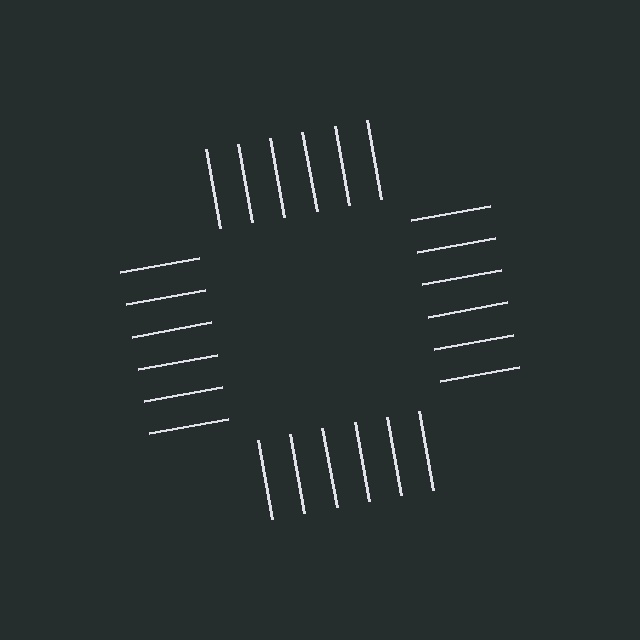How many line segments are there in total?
24 — 6 along each of the 4 edges.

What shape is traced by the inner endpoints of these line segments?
An illusory square — the line segments terminate on its edges but no continuous stroke is drawn.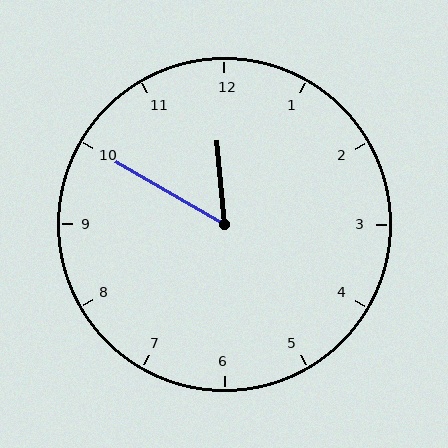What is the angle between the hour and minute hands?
Approximately 55 degrees.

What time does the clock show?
11:50.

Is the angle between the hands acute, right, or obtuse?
It is acute.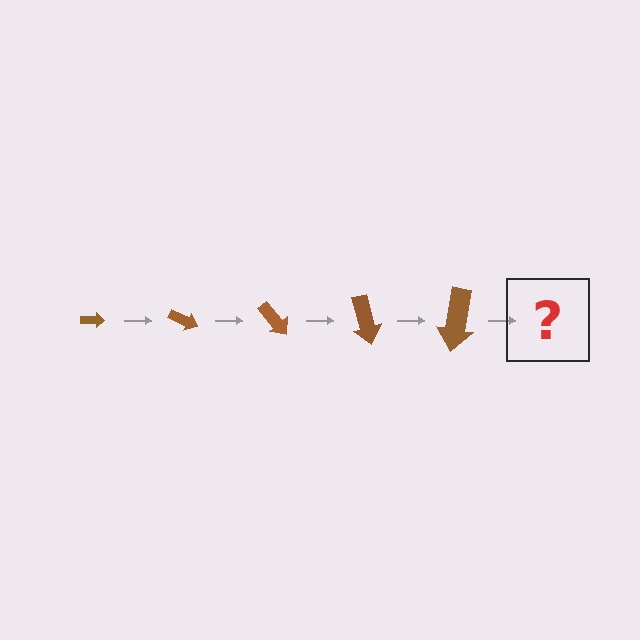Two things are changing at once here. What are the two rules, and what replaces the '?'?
The two rules are that the arrow grows larger each step and it rotates 25 degrees each step. The '?' should be an arrow, larger than the previous one and rotated 125 degrees from the start.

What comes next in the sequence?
The next element should be an arrow, larger than the previous one and rotated 125 degrees from the start.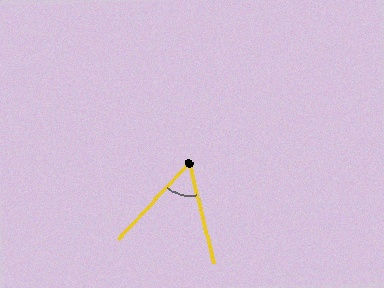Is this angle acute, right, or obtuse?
It is acute.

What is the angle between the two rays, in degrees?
Approximately 57 degrees.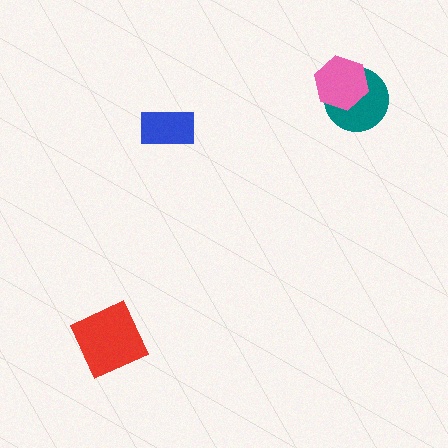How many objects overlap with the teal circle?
1 object overlaps with the teal circle.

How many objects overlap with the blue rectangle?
0 objects overlap with the blue rectangle.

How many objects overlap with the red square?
0 objects overlap with the red square.